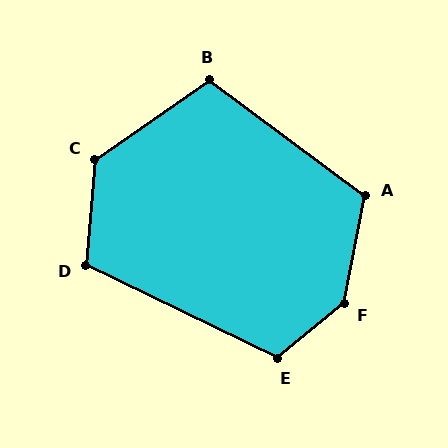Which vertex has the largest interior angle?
F, at approximately 140 degrees.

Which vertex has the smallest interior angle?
B, at approximately 109 degrees.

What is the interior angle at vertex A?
Approximately 115 degrees (obtuse).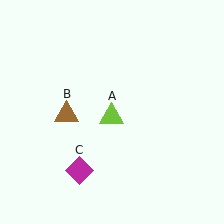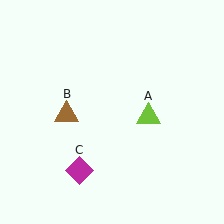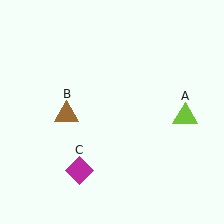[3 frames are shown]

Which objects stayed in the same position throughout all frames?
Brown triangle (object B) and magenta diamond (object C) remained stationary.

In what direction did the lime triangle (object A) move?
The lime triangle (object A) moved right.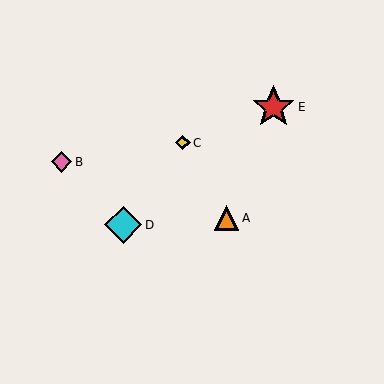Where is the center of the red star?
The center of the red star is at (273, 107).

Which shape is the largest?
The red star (labeled E) is the largest.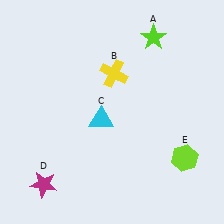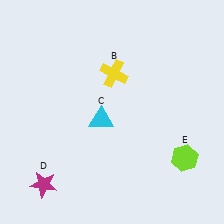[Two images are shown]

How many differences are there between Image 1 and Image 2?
There is 1 difference between the two images.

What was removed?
The lime star (A) was removed in Image 2.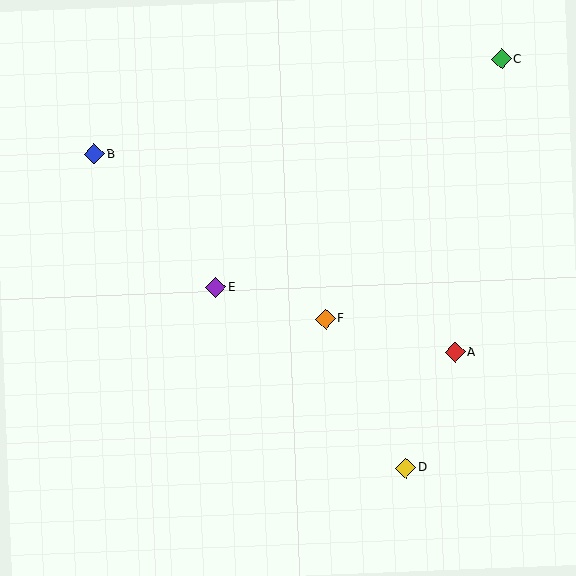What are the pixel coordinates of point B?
Point B is at (95, 154).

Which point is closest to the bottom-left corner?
Point E is closest to the bottom-left corner.